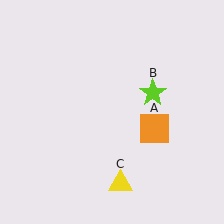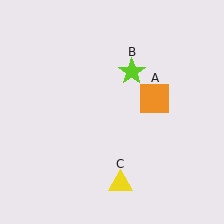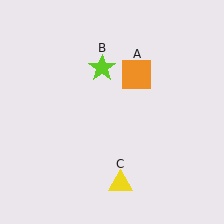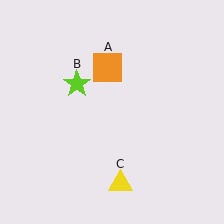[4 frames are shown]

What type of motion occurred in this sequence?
The orange square (object A), lime star (object B) rotated counterclockwise around the center of the scene.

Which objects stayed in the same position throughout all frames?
Yellow triangle (object C) remained stationary.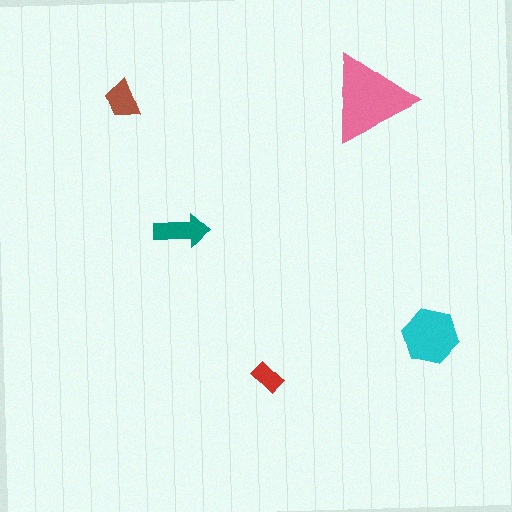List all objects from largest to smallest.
The pink triangle, the cyan hexagon, the teal arrow, the brown trapezoid, the red rectangle.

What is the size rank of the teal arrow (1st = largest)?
3rd.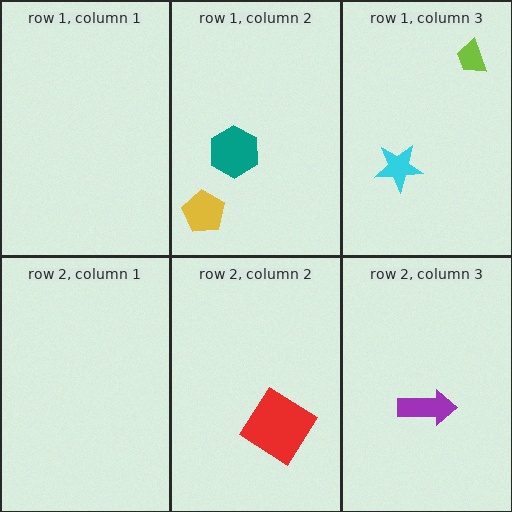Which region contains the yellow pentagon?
The row 1, column 2 region.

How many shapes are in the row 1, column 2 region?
2.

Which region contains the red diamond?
The row 2, column 2 region.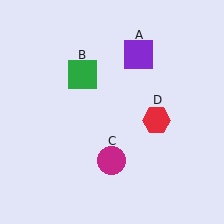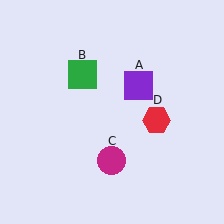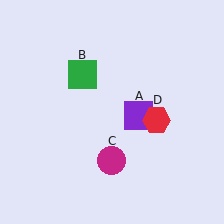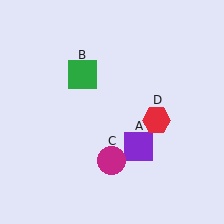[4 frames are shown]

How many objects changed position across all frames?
1 object changed position: purple square (object A).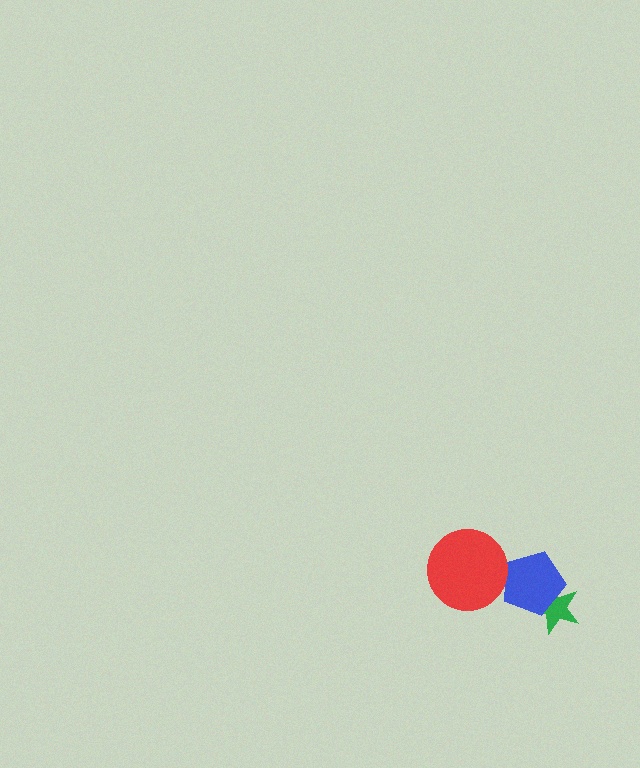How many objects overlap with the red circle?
0 objects overlap with the red circle.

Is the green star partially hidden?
Yes, it is partially covered by another shape.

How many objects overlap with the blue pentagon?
1 object overlaps with the blue pentagon.